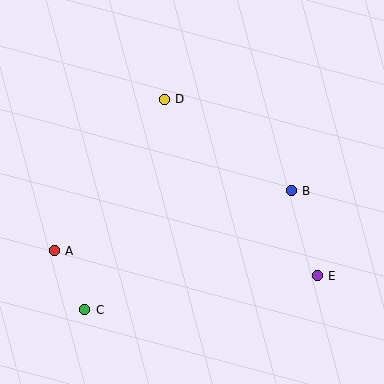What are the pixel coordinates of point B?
Point B is at (291, 191).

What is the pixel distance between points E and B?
The distance between E and B is 89 pixels.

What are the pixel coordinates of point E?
Point E is at (317, 276).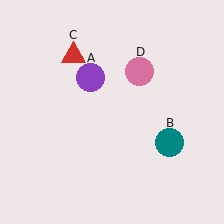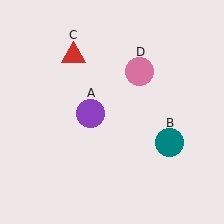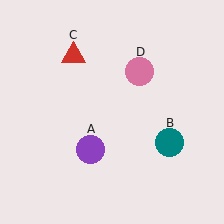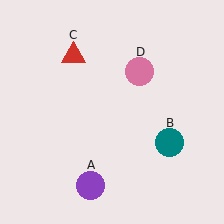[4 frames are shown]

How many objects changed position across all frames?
1 object changed position: purple circle (object A).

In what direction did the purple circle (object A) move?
The purple circle (object A) moved down.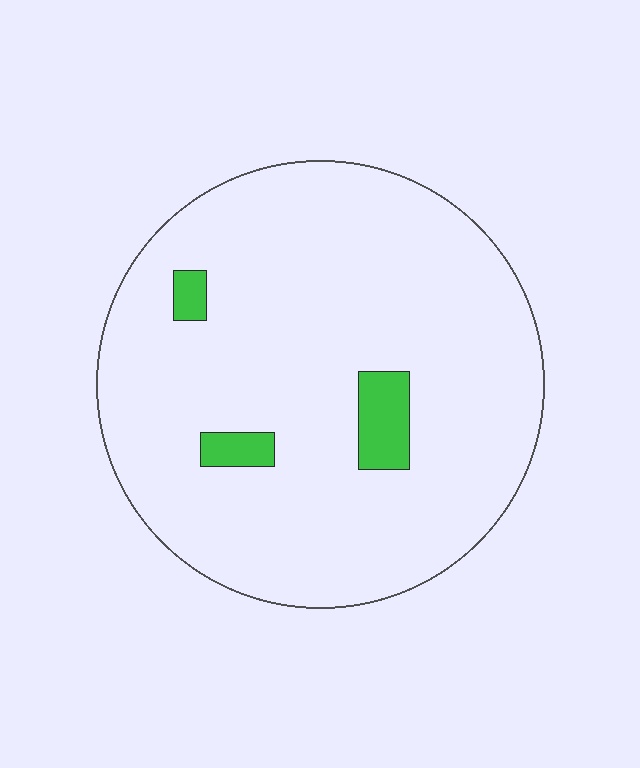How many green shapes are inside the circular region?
3.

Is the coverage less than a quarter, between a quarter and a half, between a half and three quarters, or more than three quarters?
Less than a quarter.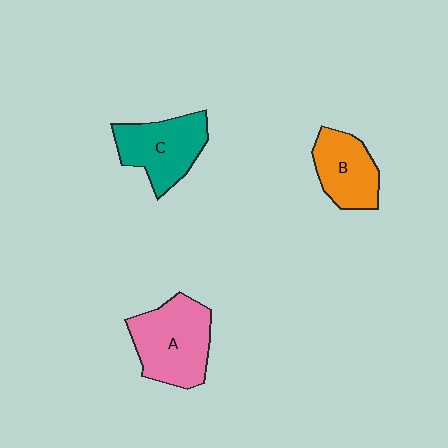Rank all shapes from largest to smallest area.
From largest to smallest: A (pink), C (teal), B (orange).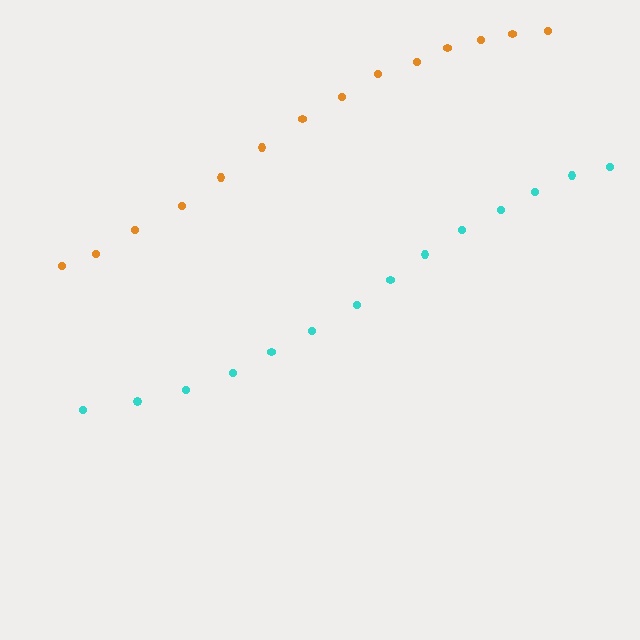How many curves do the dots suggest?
There are 2 distinct paths.